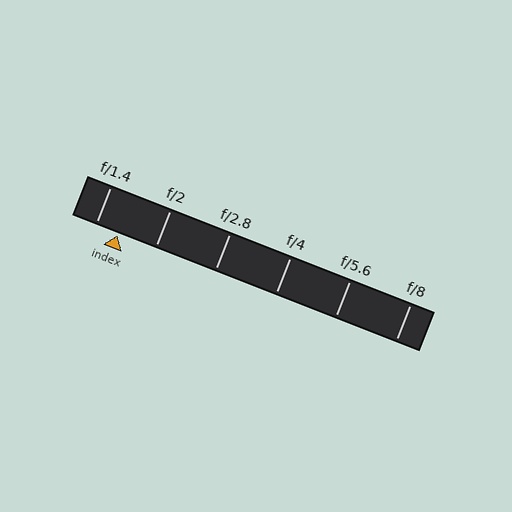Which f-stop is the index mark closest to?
The index mark is closest to f/1.4.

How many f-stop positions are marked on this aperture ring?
There are 6 f-stop positions marked.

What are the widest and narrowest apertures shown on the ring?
The widest aperture shown is f/1.4 and the narrowest is f/8.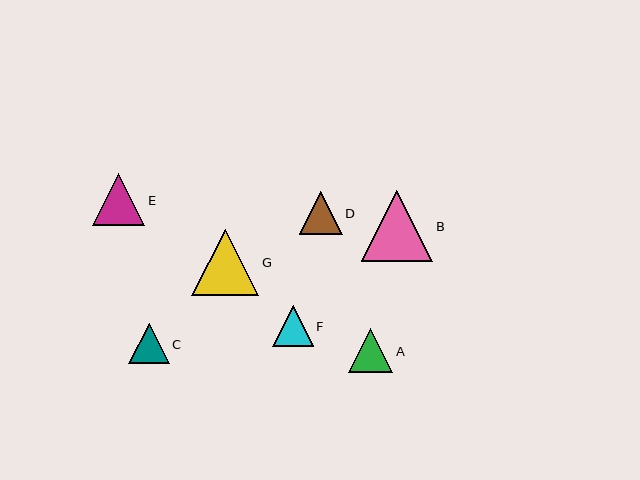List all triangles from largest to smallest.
From largest to smallest: B, G, E, A, D, F, C.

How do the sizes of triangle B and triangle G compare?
Triangle B and triangle G are approximately the same size.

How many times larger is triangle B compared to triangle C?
Triangle B is approximately 1.8 times the size of triangle C.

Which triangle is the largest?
Triangle B is the largest with a size of approximately 71 pixels.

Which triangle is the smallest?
Triangle C is the smallest with a size of approximately 40 pixels.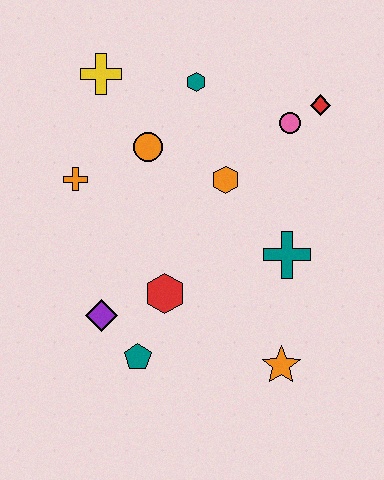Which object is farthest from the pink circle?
The teal pentagon is farthest from the pink circle.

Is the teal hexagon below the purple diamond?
No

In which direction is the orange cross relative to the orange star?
The orange cross is to the left of the orange star.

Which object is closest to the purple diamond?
The teal pentagon is closest to the purple diamond.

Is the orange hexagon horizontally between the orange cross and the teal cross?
Yes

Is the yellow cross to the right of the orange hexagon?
No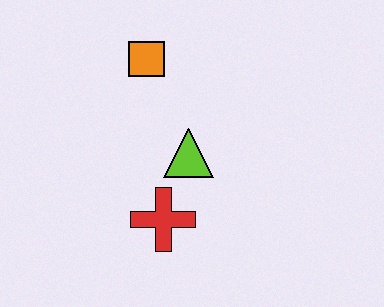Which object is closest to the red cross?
The lime triangle is closest to the red cross.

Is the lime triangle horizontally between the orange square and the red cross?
No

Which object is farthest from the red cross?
The orange square is farthest from the red cross.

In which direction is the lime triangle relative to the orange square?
The lime triangle is below the orange square.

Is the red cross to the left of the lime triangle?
Yes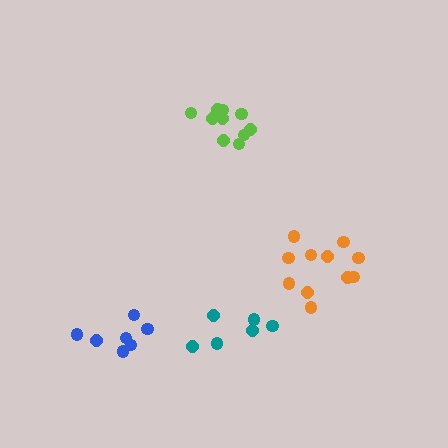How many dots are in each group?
Group 1: 11 dots, Group 2: 7 dots, Group 3: 6 dots, Group 4: 10 dots (34 total).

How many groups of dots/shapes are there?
There are 4 groups.